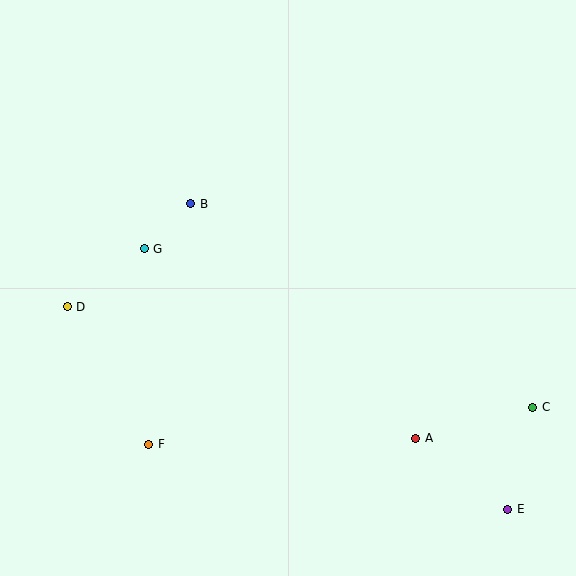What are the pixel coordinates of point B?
Point B is at (191, 204).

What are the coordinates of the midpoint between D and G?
The midpoint between D and G is at (106, 278).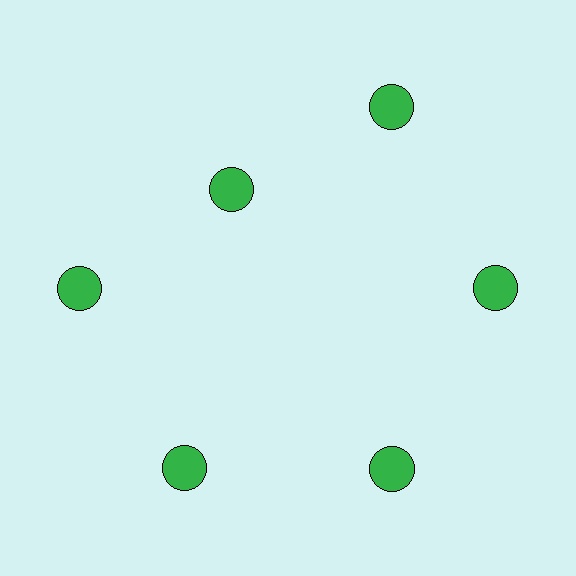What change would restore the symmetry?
The symmetry would be restored by moving it outward, back onto the ring so that all 6 circles sit at equal angles and equal distance from the center.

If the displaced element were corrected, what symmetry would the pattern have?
It would have 6-fold rotational symmetry — the pattern would map onto itself every 60 degrees.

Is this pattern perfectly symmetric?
No. The 6 green circles are arranged in a ring, but one element near the 11 o'clock position is pulled inward toward the center, breaking the 6-fold rotational symmetry.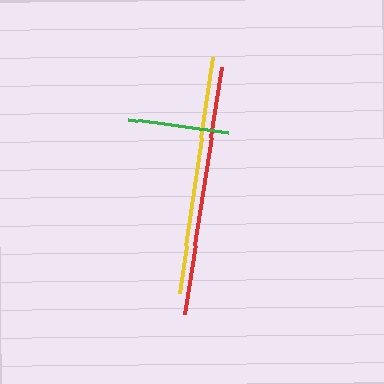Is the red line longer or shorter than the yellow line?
The red line is longer than the yellow line.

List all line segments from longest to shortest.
From longest to shortest: red, yellow, green.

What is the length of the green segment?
The green segment is approximately 102 pixels long.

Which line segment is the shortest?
The green line is the shortest at approximately 102 pixels.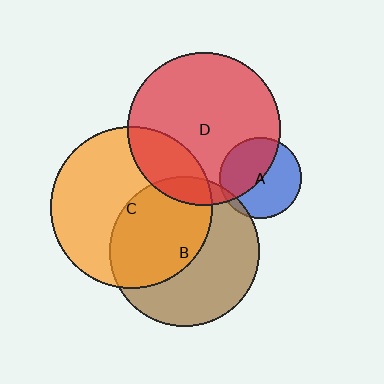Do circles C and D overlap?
Yes.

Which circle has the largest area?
Circle C (orange).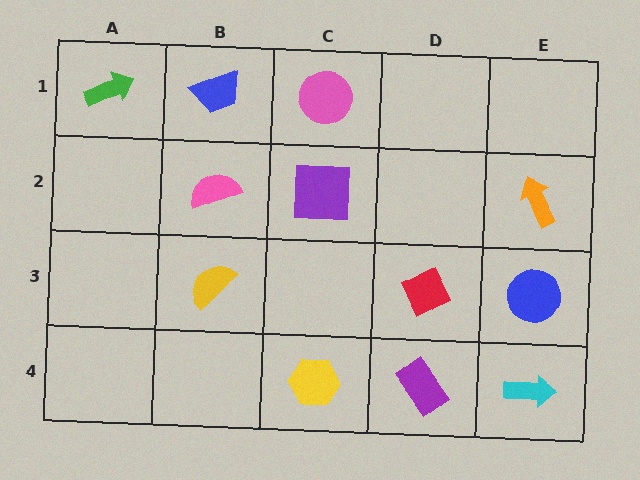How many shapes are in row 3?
3 shapes.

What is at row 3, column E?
A blue circle.